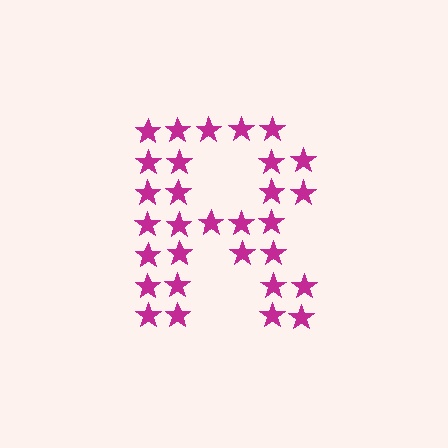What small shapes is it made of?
It is made of small stars.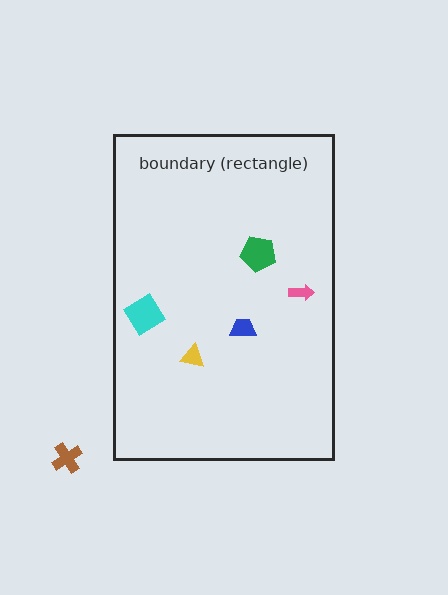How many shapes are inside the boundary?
5 inside, 1 outside.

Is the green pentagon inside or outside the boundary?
Inside.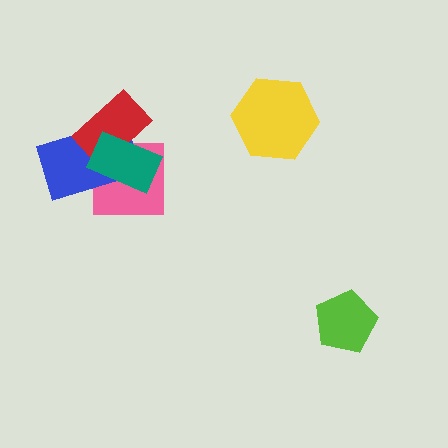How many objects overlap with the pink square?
3 objects overlap with the pink square.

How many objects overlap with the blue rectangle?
3 objects overlap with the blue rectangle.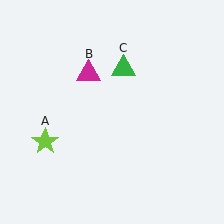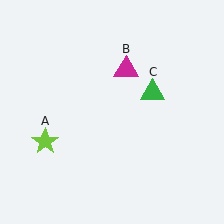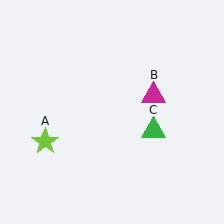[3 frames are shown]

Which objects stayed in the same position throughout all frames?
Lime star (object A) remained stationary.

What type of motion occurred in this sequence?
The magenta triangle (object B), green triangle (object C) rotated clockwise around the center of the scene.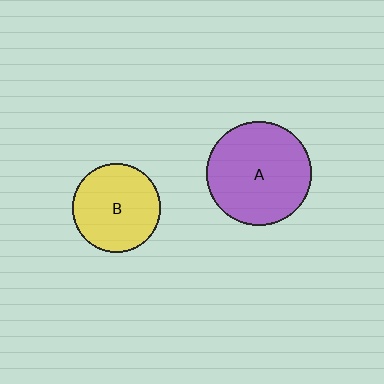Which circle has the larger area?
Circle A (purple).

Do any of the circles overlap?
No, none of the circles overlap.